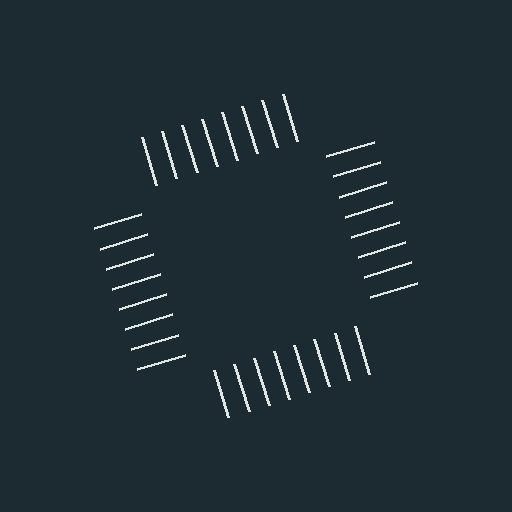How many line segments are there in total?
32 — 8 along each of the 4 edges.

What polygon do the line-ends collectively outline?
An illusory square — the line segments terminate on its edges but no continuous stroke is drawn.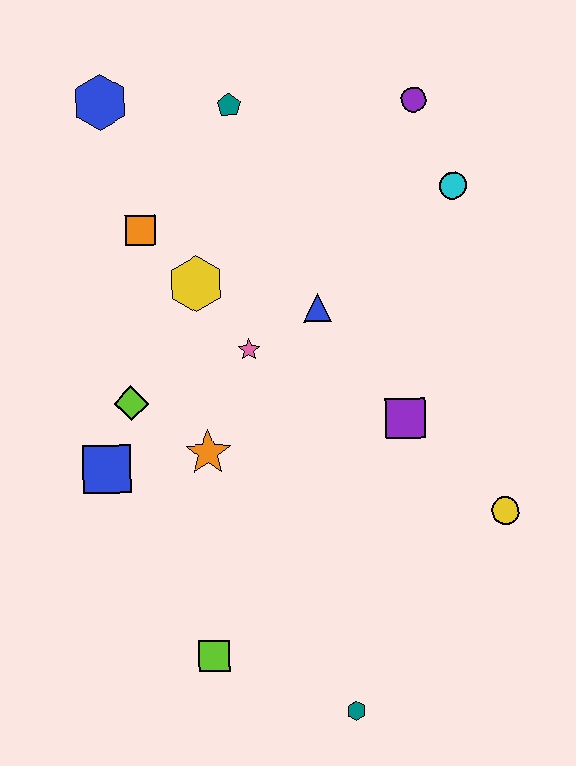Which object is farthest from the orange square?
The teal hexagon is farthest from the orange square.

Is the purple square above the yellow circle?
Yes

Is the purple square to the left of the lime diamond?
No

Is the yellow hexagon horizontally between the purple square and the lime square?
No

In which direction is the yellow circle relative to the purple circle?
The yellow circle is below the purple circle.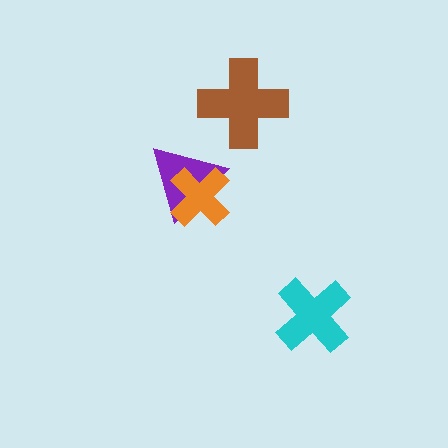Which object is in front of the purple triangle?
The orange cross is in front of the purple triangle.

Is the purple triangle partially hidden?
Yes, it is partially covered by another shape.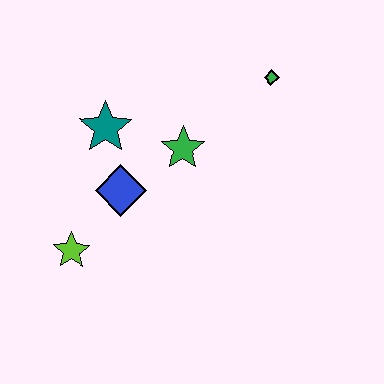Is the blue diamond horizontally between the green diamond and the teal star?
Yes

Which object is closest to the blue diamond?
The teal star is closest to the blue diamond.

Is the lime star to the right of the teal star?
No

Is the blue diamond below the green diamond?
Yes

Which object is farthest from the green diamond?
The lime star is farthest from the green diamond.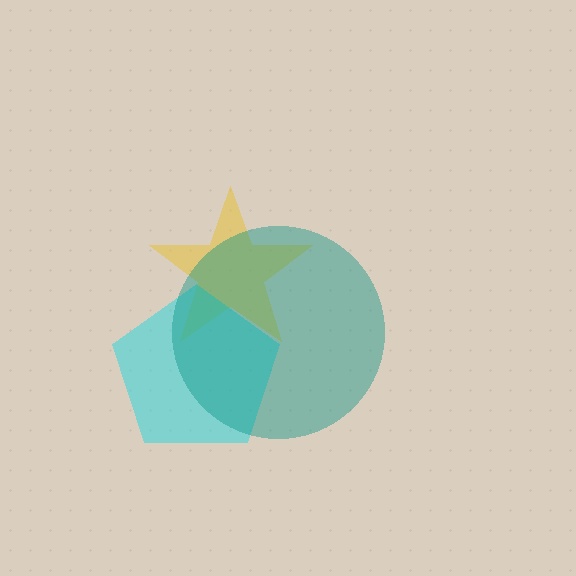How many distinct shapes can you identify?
There are 3 distinct shapes: a yellow star, a cyan pentagon, a teal circle.